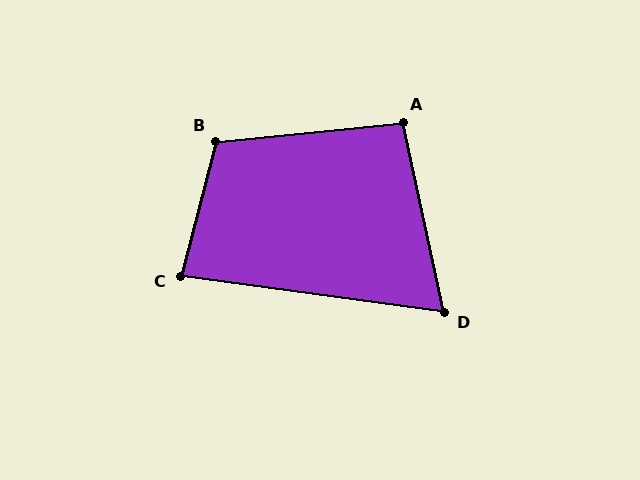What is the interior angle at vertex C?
Approximately 83 degrees (acute).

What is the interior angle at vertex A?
Approximately 97 degrees (obtuse).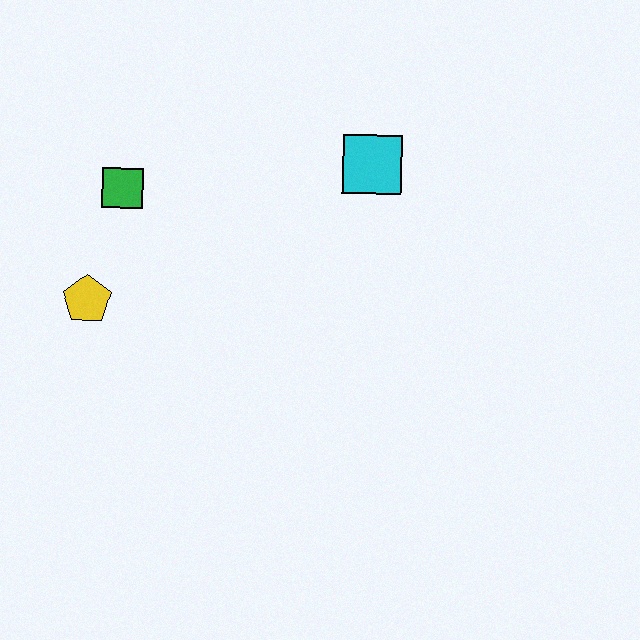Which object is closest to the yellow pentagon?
The green square is closest to the yellow pentagon.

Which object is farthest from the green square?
The cyan square is farthest from the green square.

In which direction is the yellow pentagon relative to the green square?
The yellow pentagon is below the green square.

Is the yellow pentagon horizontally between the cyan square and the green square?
No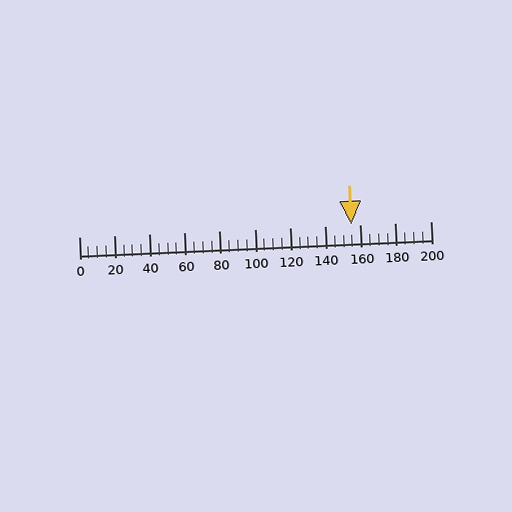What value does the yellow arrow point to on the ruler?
The yellow arrow points to approximately 155.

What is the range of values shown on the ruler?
The ruler shows values from 0 to 200.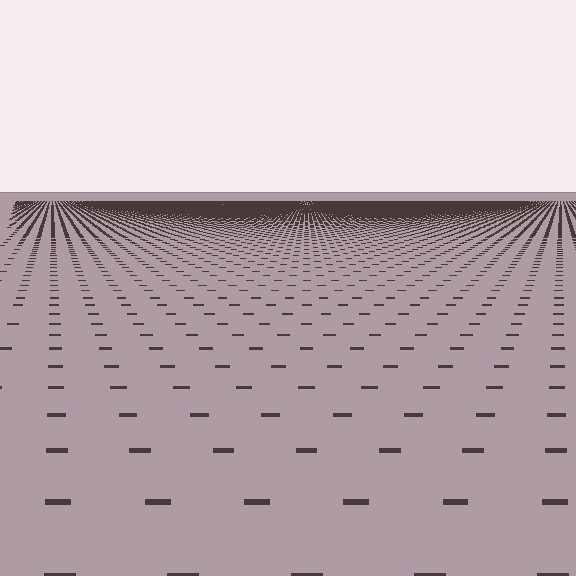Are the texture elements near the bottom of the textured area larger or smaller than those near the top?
Larger. Near the bottom, elements are closer to the viewer and appear at a bigger on-screen size.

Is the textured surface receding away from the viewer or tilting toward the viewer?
The surface is receding away from the viewer. Texture elements get smaller and denser toward the top.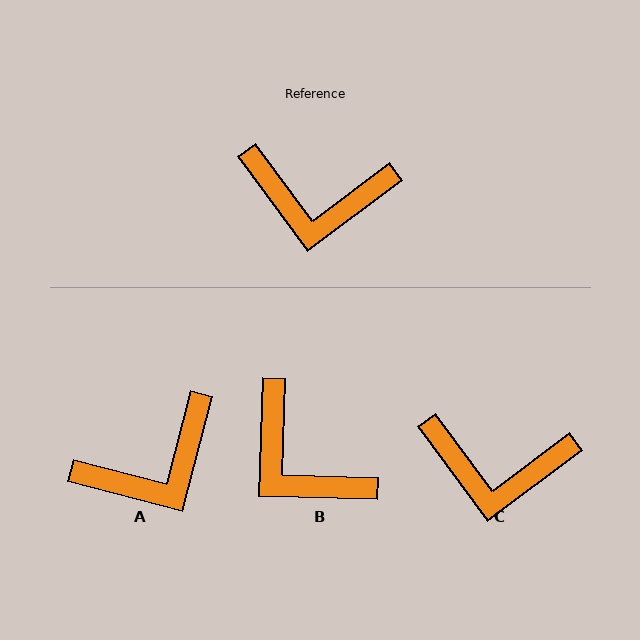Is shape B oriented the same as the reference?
No, it is off by about 38 degrees.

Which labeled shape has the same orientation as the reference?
C.